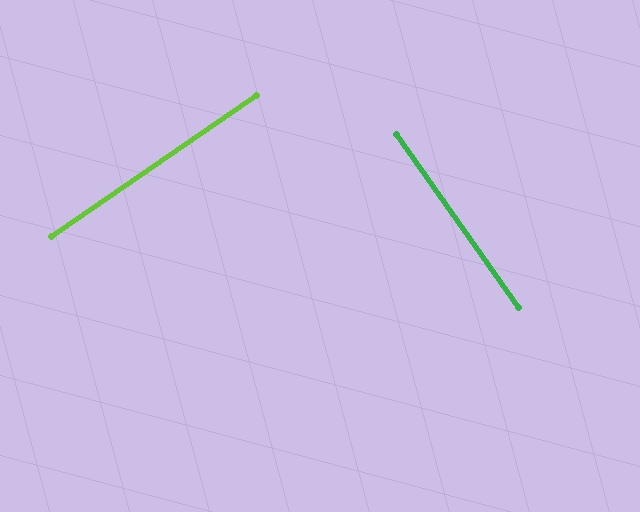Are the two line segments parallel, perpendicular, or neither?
Perpendicular — they meet at approximately 89°.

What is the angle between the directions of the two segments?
Approximately 89 degrees.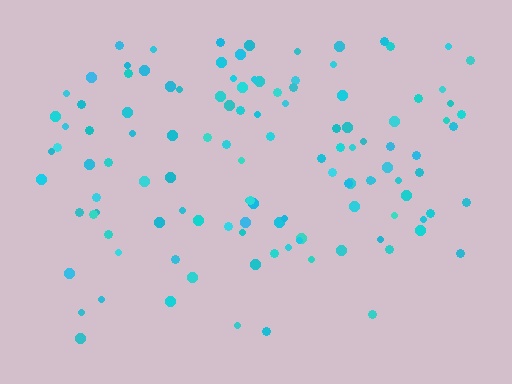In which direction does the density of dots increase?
From bottom to top, with the top side densest.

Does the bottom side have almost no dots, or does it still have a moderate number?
Still a moderate number, just noticeably fewer than the top.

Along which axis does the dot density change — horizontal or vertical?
Vertical.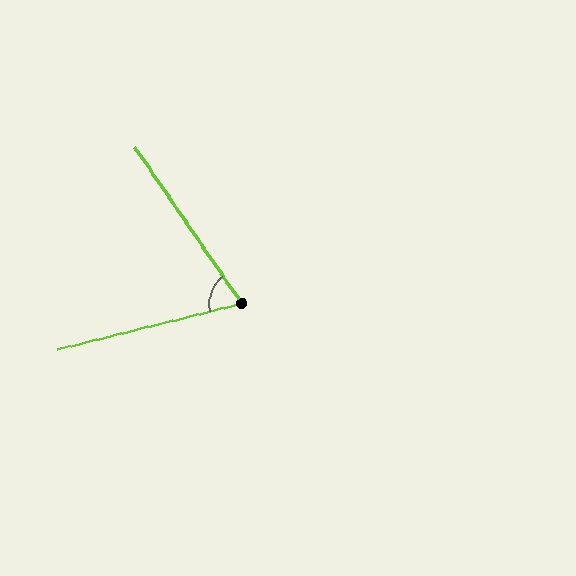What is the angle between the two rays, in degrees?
Approximately 70 degrees.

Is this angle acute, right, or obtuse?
It is acute.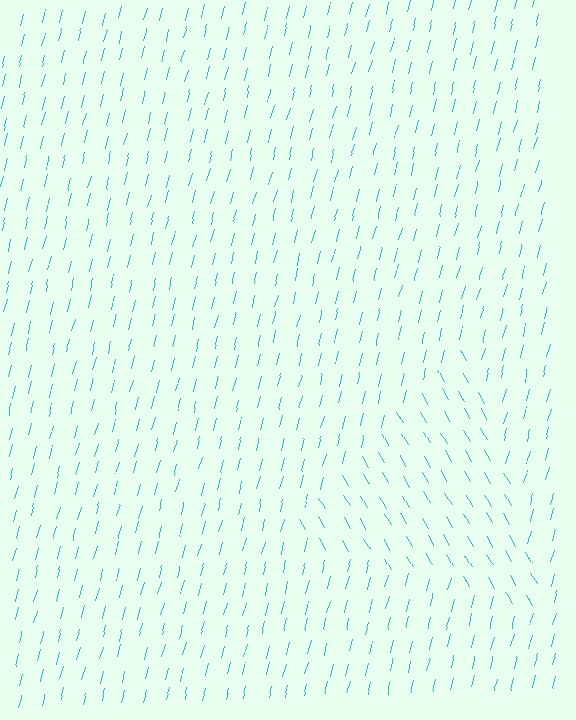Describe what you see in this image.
The image is filled with small cyan line segments. A triangle region in the image has lines oriented differently from the surrounding lines, creating a visible texture boundary.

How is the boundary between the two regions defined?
The boundary is defined purely by a change in line orientation (approximately 45 degrees difference). All lines are the same color and thickness.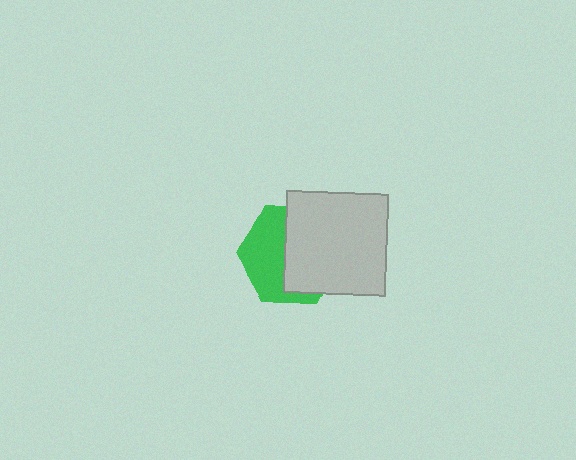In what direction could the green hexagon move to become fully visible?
The green hexagon could move left. That would shift it out from behind the light gray square entirely.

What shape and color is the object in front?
The object in front is a light gray square.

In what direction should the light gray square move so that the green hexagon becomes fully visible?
The light gray square should move right. That is the shortest direction to clear the overlap and leave the green hexagon fully visible.